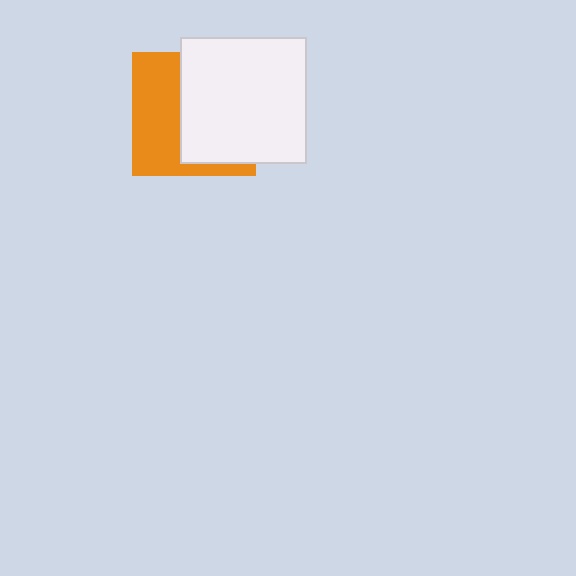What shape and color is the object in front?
The object in front is a white square.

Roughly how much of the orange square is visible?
A small part of it is visible (roughly 45%).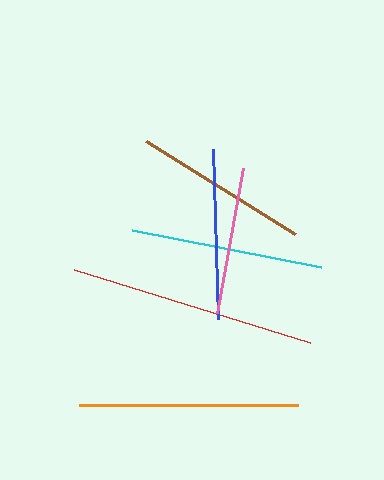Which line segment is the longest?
The red line is the longest at approximately 247 pixels.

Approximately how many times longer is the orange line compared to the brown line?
The orange line is approximately 1.2 times the length of the brown line.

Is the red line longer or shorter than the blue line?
The red line is longer than the blue line.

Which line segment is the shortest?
The pink line is the shortest at approximately 148 pixels.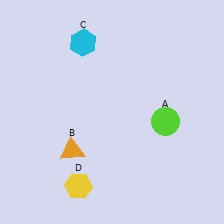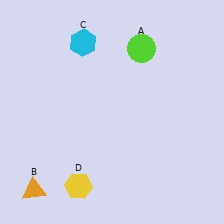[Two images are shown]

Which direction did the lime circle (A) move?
The lime circle (A) moved up.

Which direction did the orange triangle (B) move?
The orange triangle (B) moved down.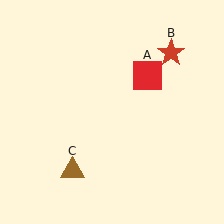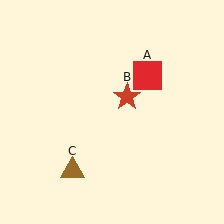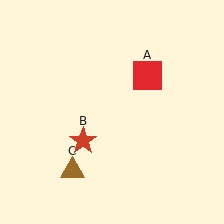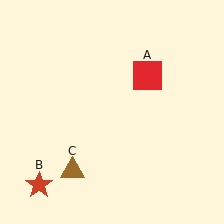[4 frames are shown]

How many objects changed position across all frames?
1 object changed position: red star (object B).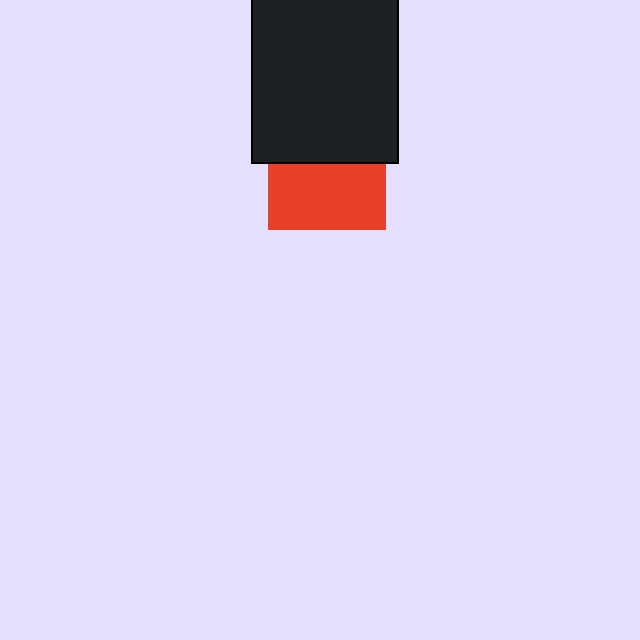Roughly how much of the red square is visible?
About half of it is visible (roughly 56%).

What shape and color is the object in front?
The object in front is a black rectangle.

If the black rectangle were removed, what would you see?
You would see the complete red square.